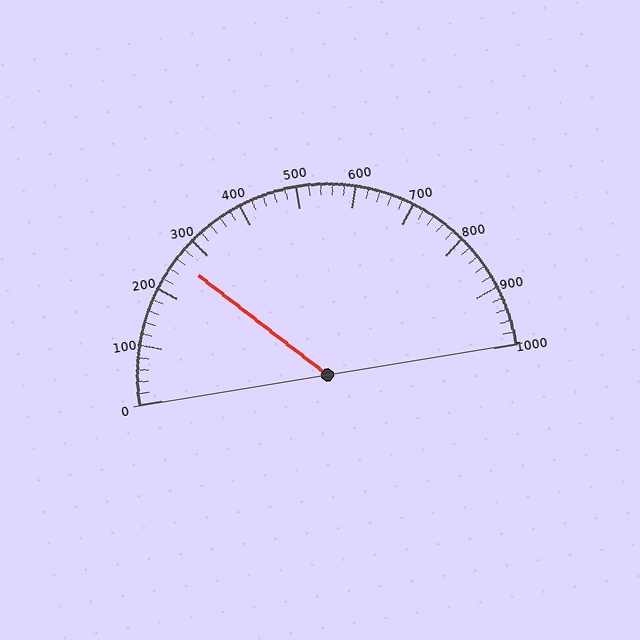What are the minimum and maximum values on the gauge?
The gauge ranges from 0 to 1000.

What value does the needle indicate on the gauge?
The needle indicates approximately 260.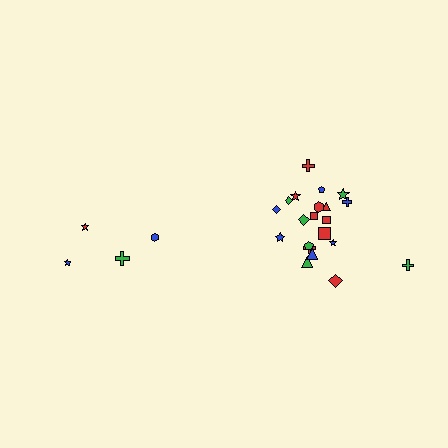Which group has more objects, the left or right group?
The right group.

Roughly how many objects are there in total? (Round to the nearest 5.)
Roughly 25 objects in total.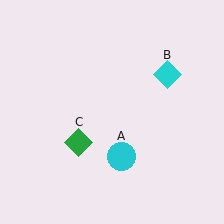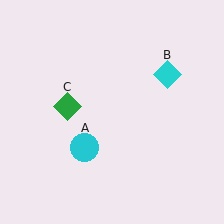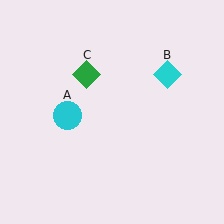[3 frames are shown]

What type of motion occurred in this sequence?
The cyan circle (object A), green diamond (object C) rotated clockwise around the center of the scene.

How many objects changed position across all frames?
2 objects changed position: cyan circle (object A), green diamond (object C).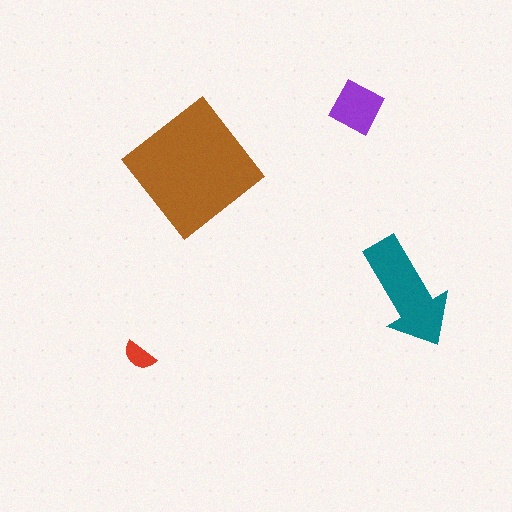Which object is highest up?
The purple diamond is topmost.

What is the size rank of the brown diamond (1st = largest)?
1st.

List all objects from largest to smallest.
The brown diamond, the teal arrow, the purple diamond, the red semicircle.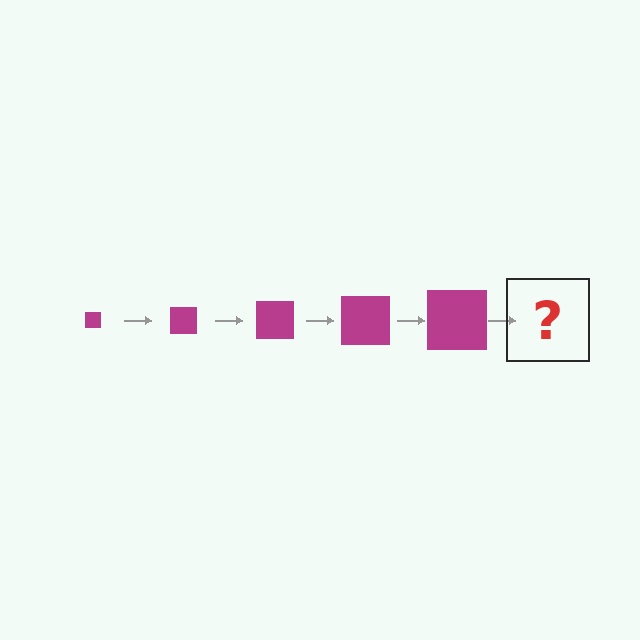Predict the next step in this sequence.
The next step is a magenta square, larger than the previous one.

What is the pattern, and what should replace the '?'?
The pattern is that the square gets progressively larger each step. The '?' should be a magenta square, larger than the previous one.